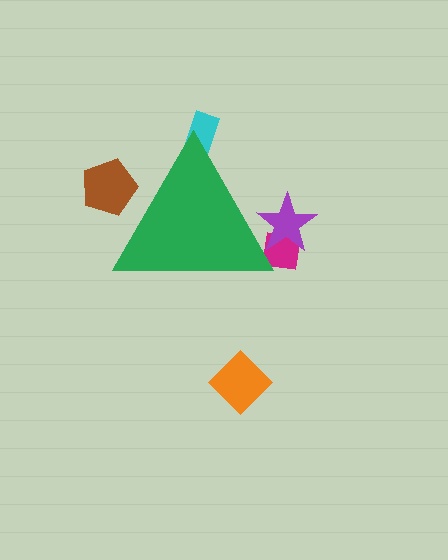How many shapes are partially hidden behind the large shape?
4 shapes are partially hidden.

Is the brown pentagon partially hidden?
Yes, the brown pentagon is partially hidden behind the green triangle.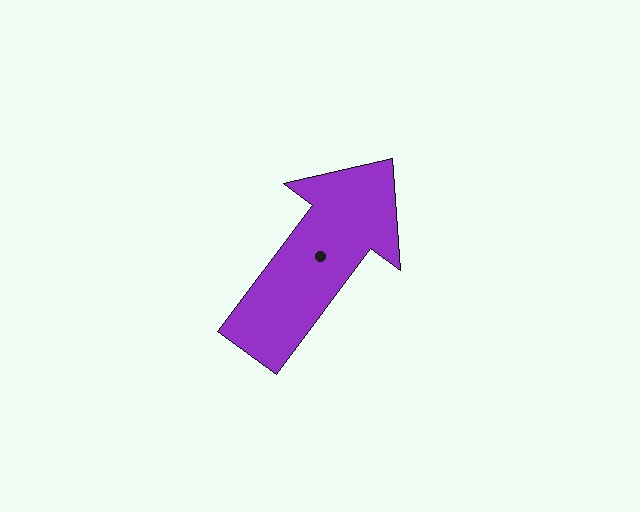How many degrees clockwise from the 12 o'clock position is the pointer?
Approximately 37 degrees.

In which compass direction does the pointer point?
Northeast.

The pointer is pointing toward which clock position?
Roughly 1 o'clock.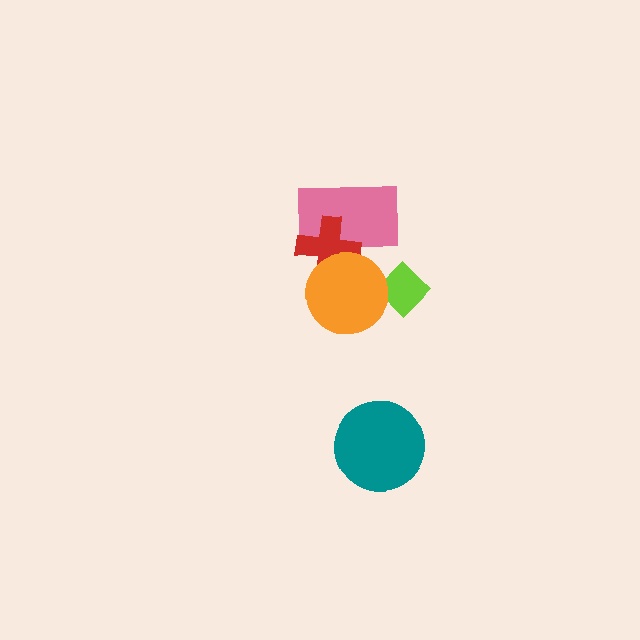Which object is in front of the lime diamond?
The orange circle is in front of the lime diamond.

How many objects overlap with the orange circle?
3 objects overlap with the orange circle.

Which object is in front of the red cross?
The orange circle is in front of the red cross.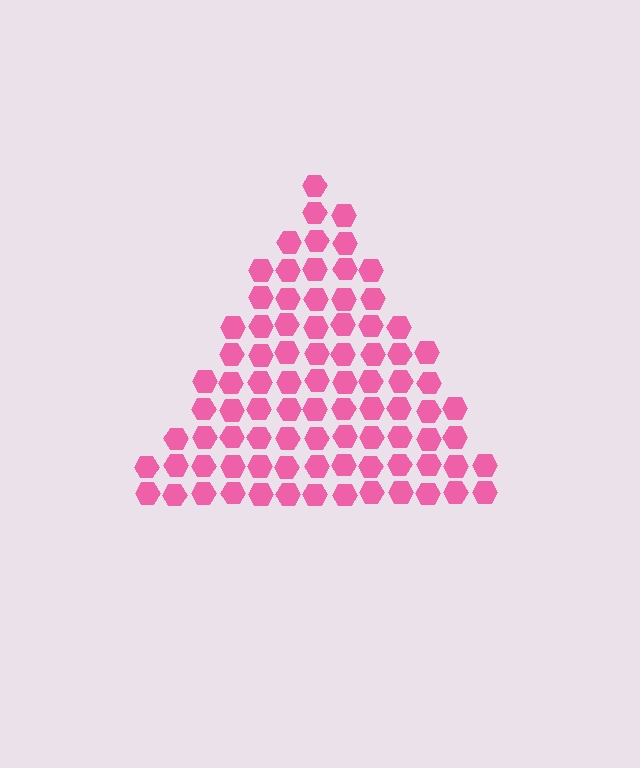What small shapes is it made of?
It is made of small hexagons.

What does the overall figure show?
The overall figure shows a triangle.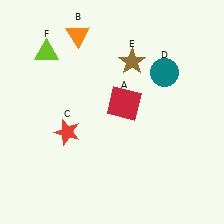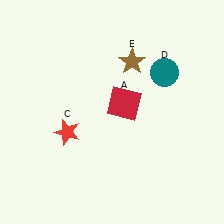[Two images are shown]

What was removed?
The lime triangle (F), the orange triangle (B) were removed in Image 2.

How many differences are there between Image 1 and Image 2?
There are 2 differences between the two images.